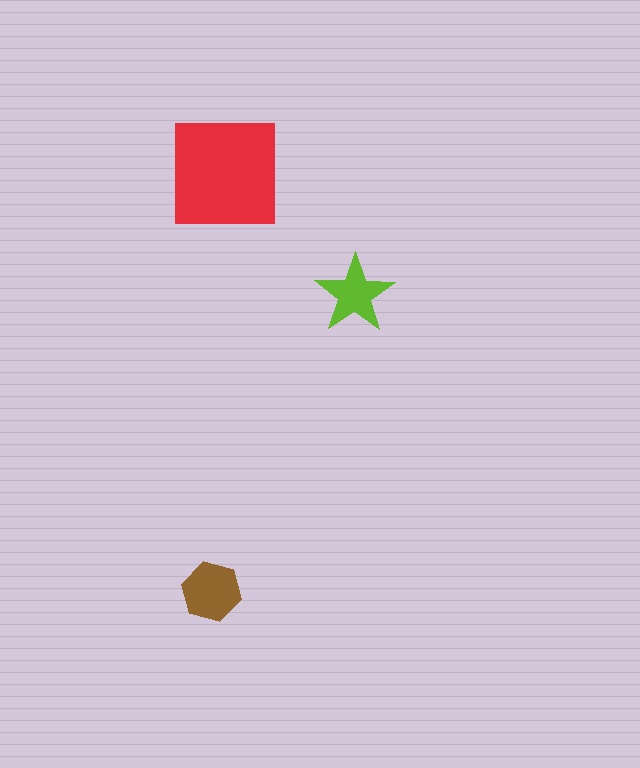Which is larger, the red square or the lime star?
The red square.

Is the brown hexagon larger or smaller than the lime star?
Larger.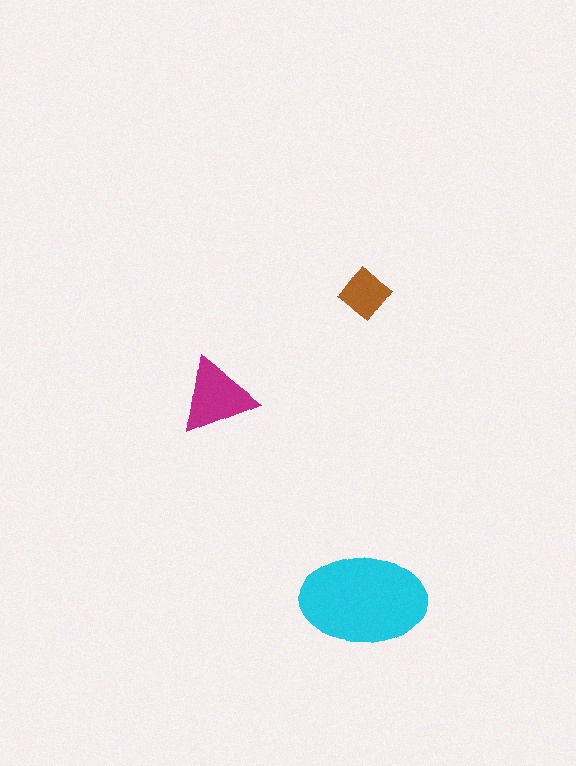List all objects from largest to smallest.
The cyan ellipse, the magenta triangle, the brown diamond.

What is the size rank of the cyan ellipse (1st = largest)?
1st.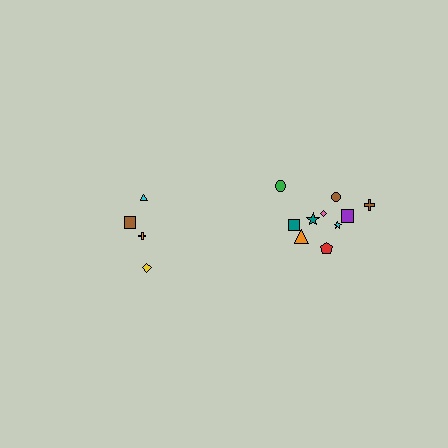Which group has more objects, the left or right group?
The right group.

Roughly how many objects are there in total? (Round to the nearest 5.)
Roughly 15 objects in total.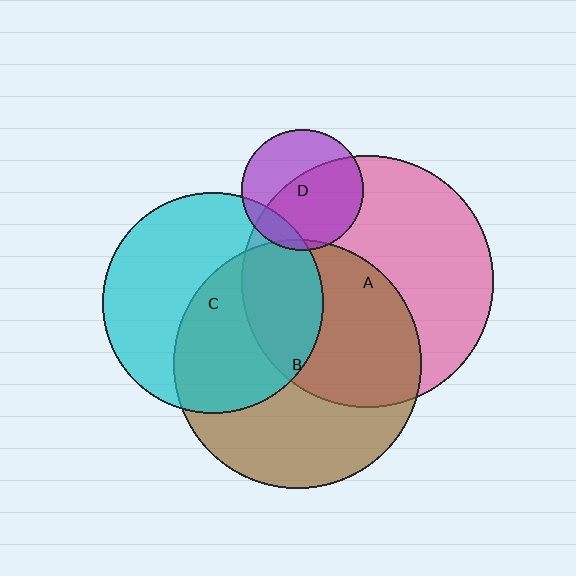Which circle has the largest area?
Circle A (pink).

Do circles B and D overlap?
Yes.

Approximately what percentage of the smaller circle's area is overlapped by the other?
Approximately 5%.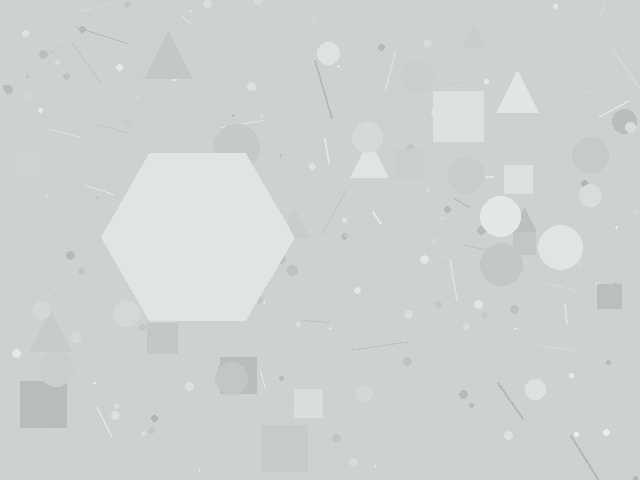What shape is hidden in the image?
A hexagon is hidden in the image.